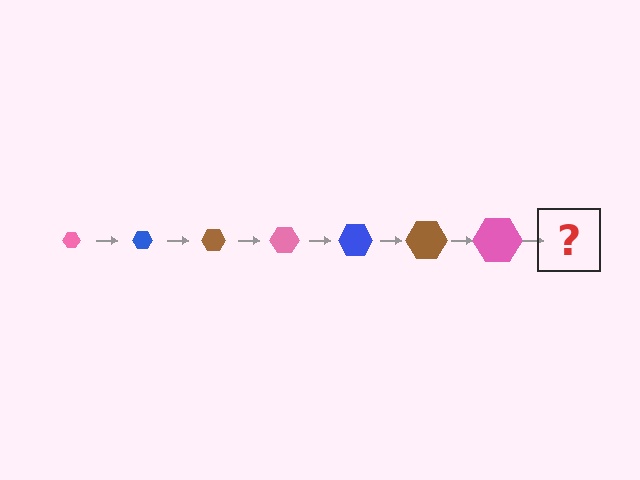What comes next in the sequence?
The next element should be a blue hexagon, larger than the previous one.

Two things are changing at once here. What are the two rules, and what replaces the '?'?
The two rules are that the hexagon grows larger each step and the color cycles through pink, blue, and brown. The '?' should be a blue hexagon, larger than the previous one.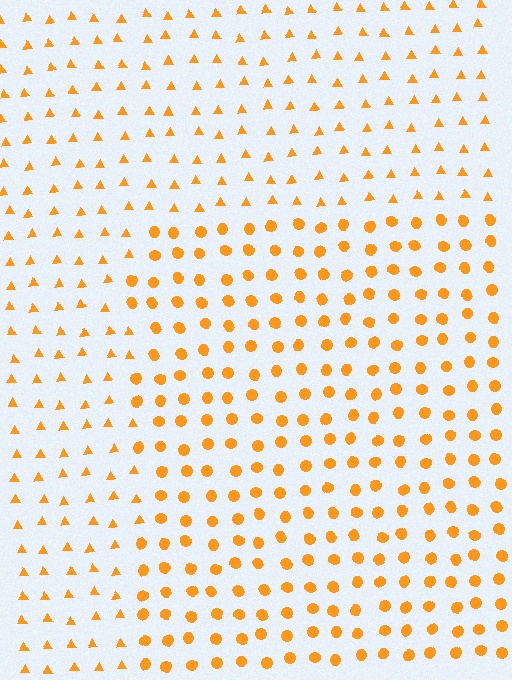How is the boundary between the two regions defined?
The boundary is defined by a change in element shape: circles inside vs. triangles outside. All elements share the same color and spacing.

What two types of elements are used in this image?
The image uses circles inside the rectangle region and triangles outside it.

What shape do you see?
I see a rectangle.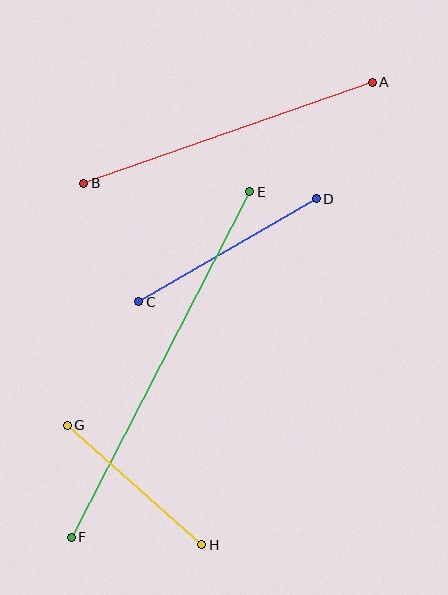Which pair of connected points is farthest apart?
Points E and F are farthest apart.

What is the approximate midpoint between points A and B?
The midpoint is at approximately (228, 133) pixels.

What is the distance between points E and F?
The distance is approximately 389 pixels.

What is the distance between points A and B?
The distance is approximately 306 pixels.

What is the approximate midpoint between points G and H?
The midpoint is at approximately (135, 485) pixels.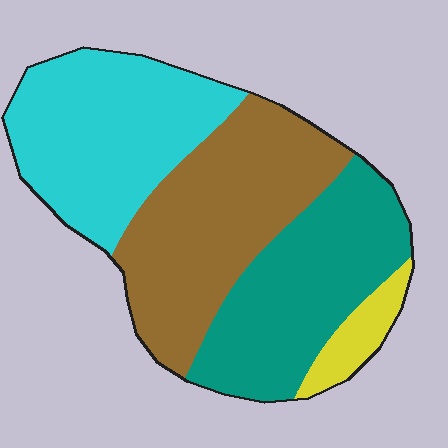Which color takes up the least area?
Yellow, at roughly 5%.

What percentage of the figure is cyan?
Cyan takes up between a quarter and a half of the figure.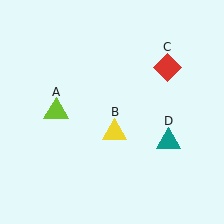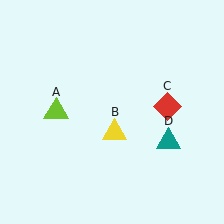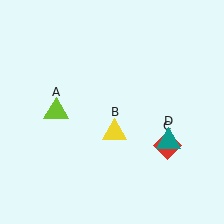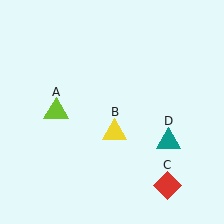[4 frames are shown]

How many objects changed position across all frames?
1 object changed position: red diamond (object C).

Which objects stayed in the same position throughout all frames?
Lime triangle (object A) and yellow triangle (object B) and teal triangle (object D) remained stationary.